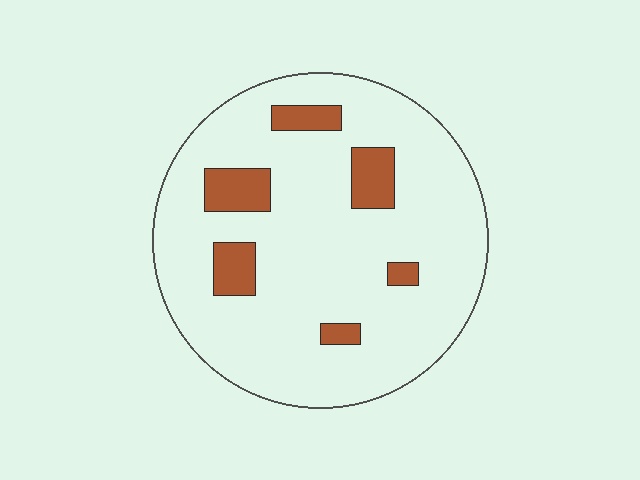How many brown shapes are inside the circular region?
6.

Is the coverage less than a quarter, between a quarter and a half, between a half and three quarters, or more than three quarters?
Less than a quarter.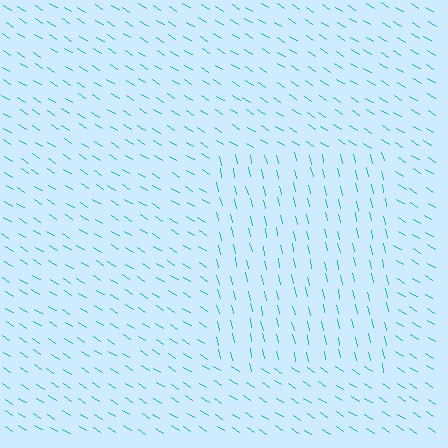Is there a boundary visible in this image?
Yes, there is a texture boundary formed by a change in line orientation.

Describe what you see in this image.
The image is filled with small cyan line segments. A rectangle region in the image has lines oriented differently from the surrounding lines, creating a visible texture boundary.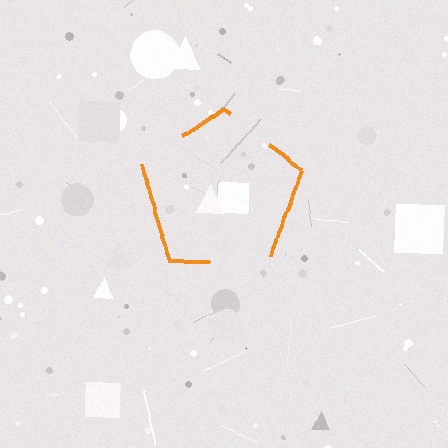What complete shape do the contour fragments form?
The contour fragments form a pentagon.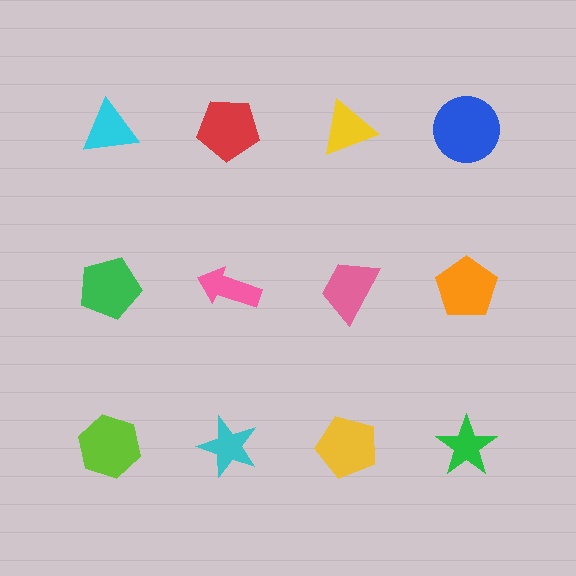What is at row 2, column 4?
An orange pentagon.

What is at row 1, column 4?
A blue circle.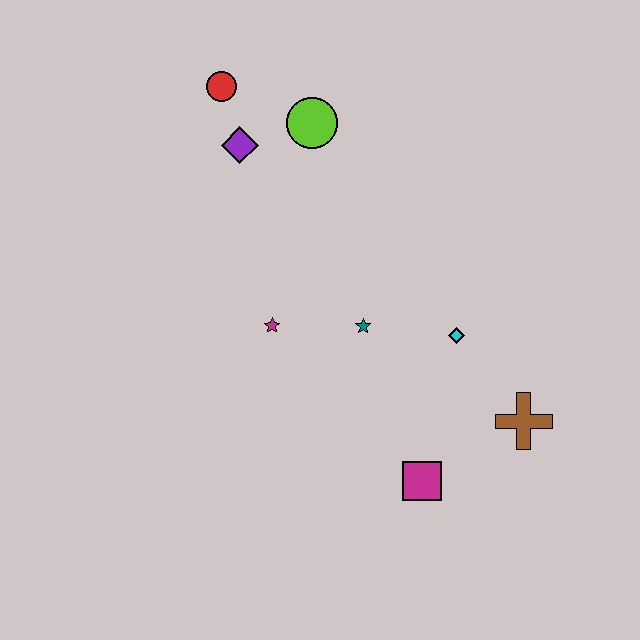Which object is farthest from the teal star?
The red circle is farthest from the teal star.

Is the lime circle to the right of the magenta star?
Yes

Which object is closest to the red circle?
The purple diamond is closest to the red circle.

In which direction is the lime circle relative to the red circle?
The lime circle is to the right of the red circle.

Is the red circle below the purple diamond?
No